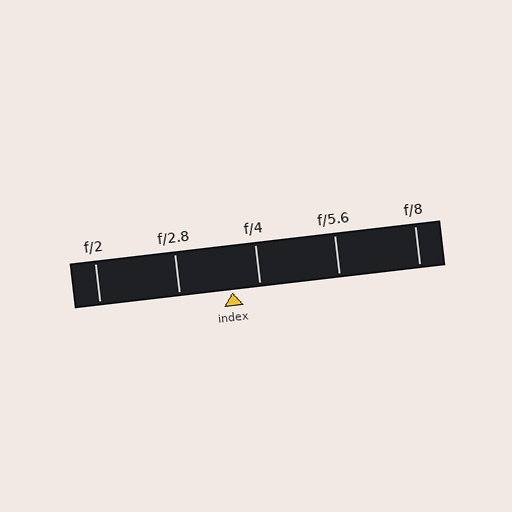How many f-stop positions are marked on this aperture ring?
There are 5 f-stop positions marked.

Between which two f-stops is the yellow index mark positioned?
The index mark is between f/2.8 and f/4.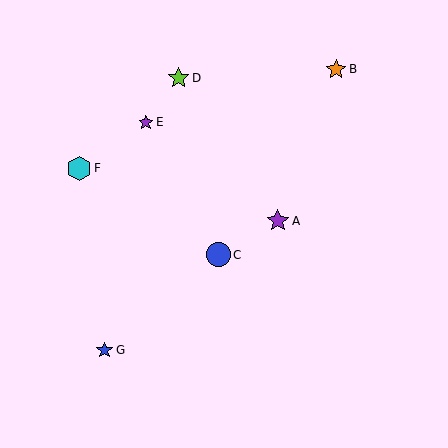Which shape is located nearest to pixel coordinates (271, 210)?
The purple star (labeled A) at (278, 221) is nearest to that location.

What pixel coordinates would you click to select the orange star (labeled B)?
Click at (336, 69) to select the orange star B.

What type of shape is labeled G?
Shape G is a blue star.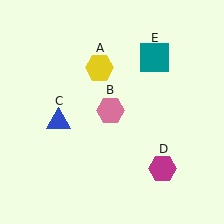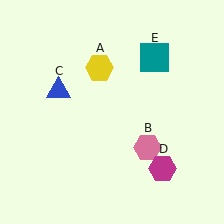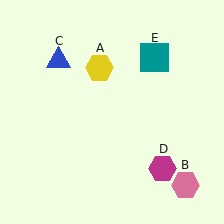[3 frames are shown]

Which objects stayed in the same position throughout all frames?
Yellow hexagon (object A) and magenta hexagon (object D) and teal square (object E) remained stationary.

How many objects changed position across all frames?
2 objects changed position: pink hexagon (object B), blue triangle (object C).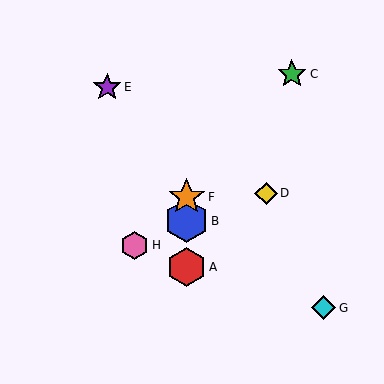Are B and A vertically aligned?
Yes, both are at x≈187.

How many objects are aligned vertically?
3 objects (A, B, F) are aligned vertically.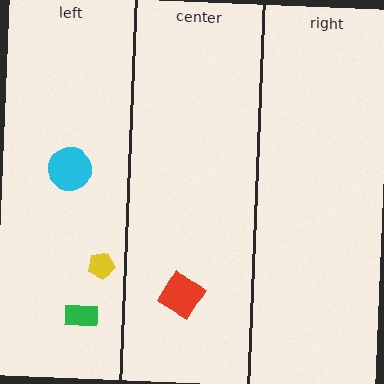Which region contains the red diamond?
The center region.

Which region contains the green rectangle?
The left region.